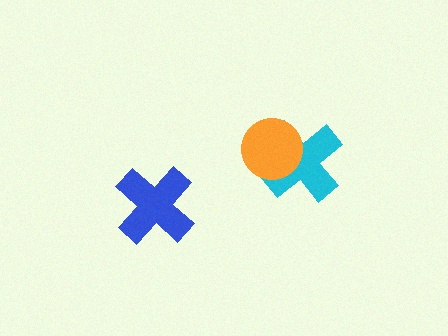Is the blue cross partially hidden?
No, no other shape covers it.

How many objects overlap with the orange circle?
1 object overlaps with the orange circle.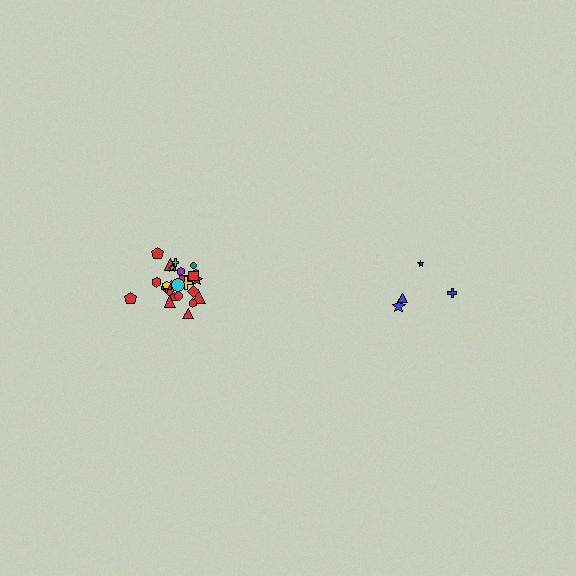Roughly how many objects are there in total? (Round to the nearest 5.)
Roughly 30 objects in total.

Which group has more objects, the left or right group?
The left group.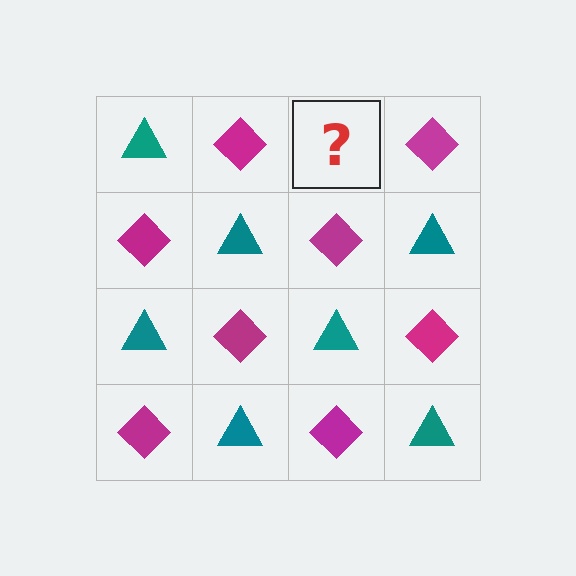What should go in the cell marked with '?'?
The missing cell should contain a teal triangle.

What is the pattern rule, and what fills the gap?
The rule is that it alternates teal triangle and magenta diamond in a checkerboard pattern. The gap should be filled with a teal triangle.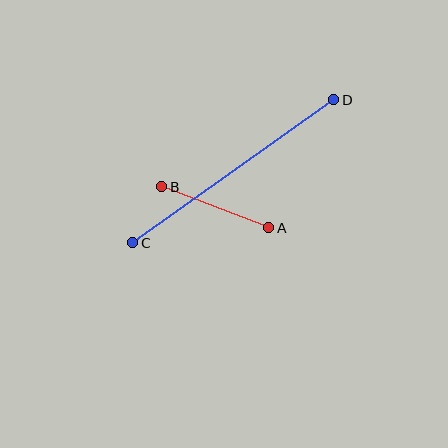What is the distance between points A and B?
The distance is approximately 115 pixels.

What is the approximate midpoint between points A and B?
The midpoint is at approximately (215, 207) pixels.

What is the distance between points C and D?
The distance is approximately 246 pixels.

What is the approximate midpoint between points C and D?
The midpoint is at approximately (233, 171) pixels.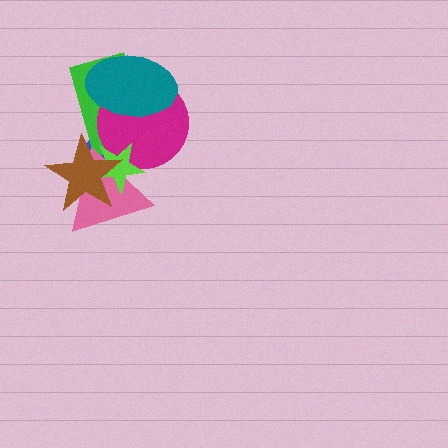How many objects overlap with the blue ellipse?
6 objects overlap with the blue ellipse.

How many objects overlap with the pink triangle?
4 objects overlap with the pink triangle.